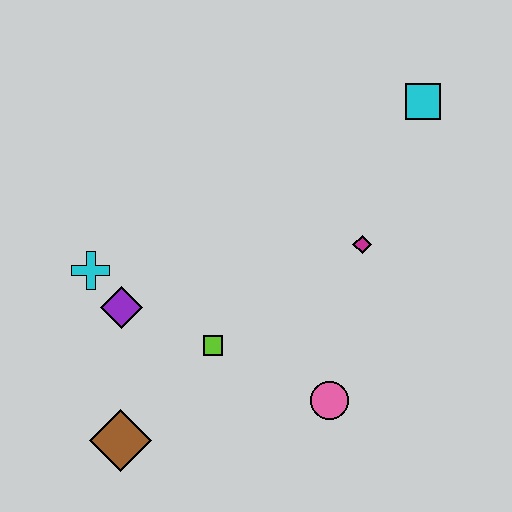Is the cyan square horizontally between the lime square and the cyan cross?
No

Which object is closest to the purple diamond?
The cyan cross is closest to the purple diamond.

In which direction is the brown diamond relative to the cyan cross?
The brown diamond is below the cyan cross.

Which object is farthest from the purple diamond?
The cyan square is farthest from the purple diamond.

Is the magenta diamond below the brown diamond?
No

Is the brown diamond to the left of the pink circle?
Yes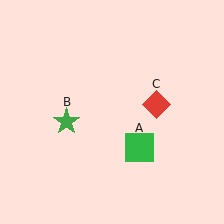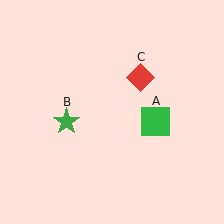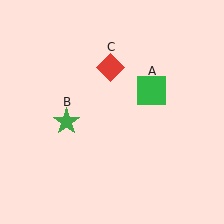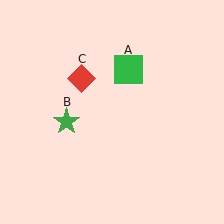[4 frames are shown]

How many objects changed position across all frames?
2 objects changed position: green square (object A), red diamond (object C).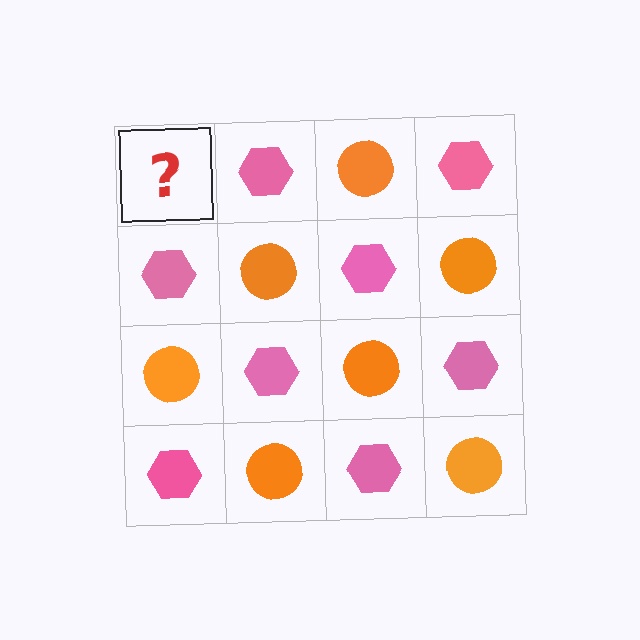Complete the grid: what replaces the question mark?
The question mark should be replaced with an orange circle.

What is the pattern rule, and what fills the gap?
The rule is that it alternates orange circle and pink hexagon in a checkerboard pattern. The gap should be filled with an orange circle.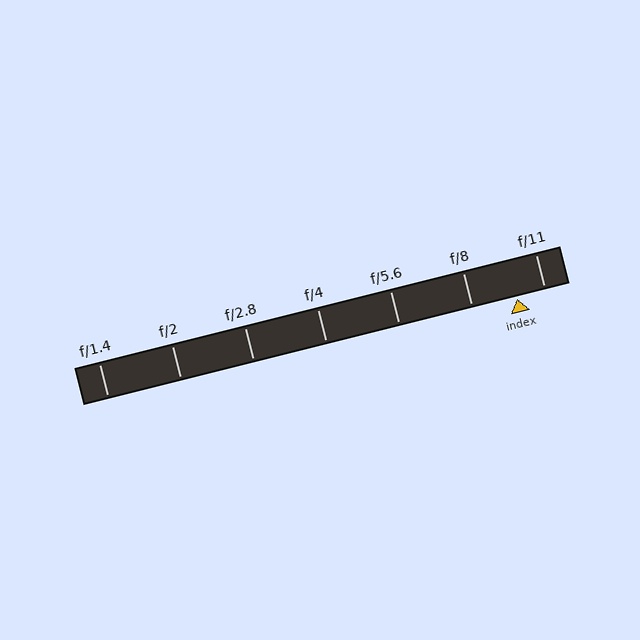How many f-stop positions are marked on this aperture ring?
There are 7 f-stop positions marked.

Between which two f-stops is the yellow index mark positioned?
The index mark is between f/8 and f/11.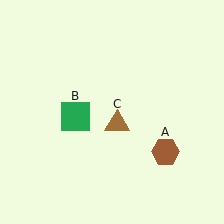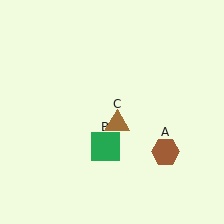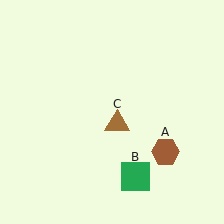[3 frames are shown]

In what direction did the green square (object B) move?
The green square (object B) moved down and to the right.